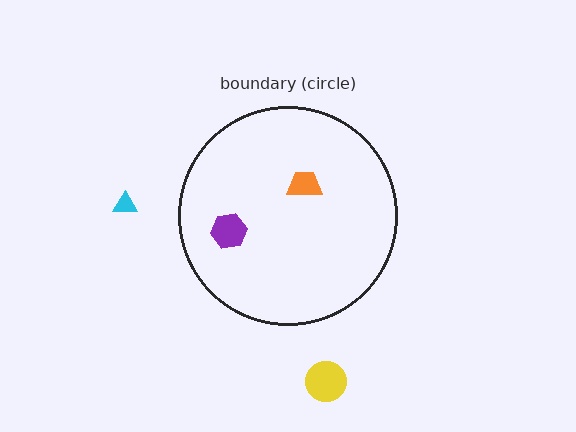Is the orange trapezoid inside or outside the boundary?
Inside.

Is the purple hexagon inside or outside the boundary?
Inside.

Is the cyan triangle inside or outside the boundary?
Outside.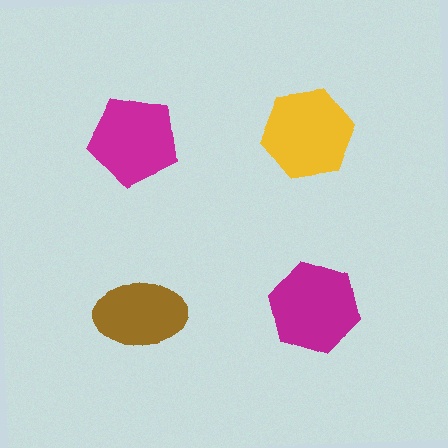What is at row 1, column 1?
A magenta pentagon.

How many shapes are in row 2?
2 shapes.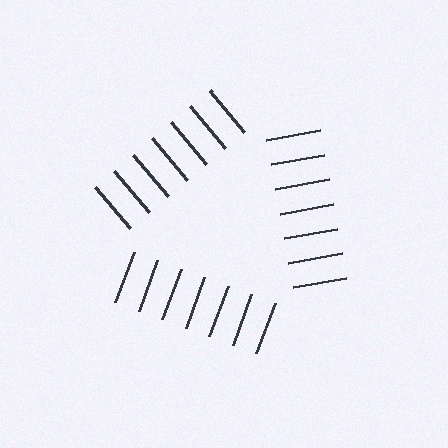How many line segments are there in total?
21 — 7 along each of the 3 edges.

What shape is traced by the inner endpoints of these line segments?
An illusory triangle — the line segments terminate on its edges but no continuous stroke is drawn.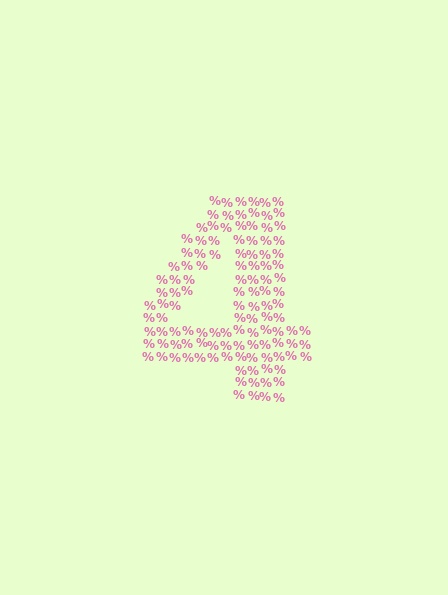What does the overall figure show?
The overall figure shows the digit 4.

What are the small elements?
The small elements are percent signs.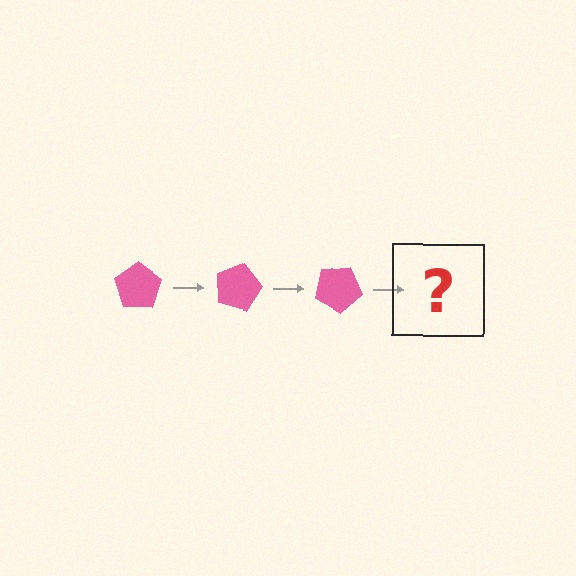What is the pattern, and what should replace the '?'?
The pattern is that the pentagon rotates 15 degrees each step. The '?' should be a pink pentagon rotated 45 degrees.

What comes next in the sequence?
The next element should be a pink pentagon rotated 45 degrees.